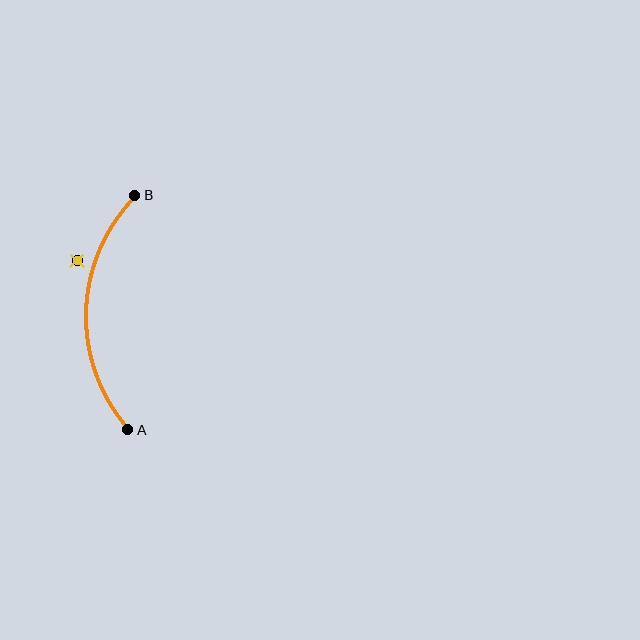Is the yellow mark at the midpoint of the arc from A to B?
No — the yellow mark does not lie on the arc at all. It sits slightly outside the curve.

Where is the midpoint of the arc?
The arc midpoint is the point on the curve farthest from the straight line joining A and B. It sits to the left of that line.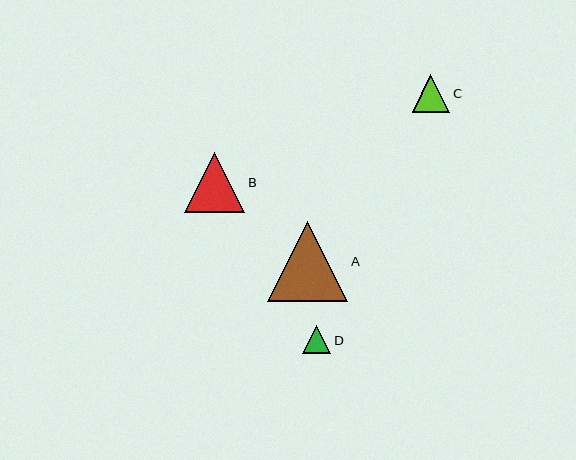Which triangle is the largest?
Triangle A is the largest with a size of approximately 80 pixels.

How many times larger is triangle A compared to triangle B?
Triangle A is approximately 1.3 times the size of triangle B.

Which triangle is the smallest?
Triangle D is the smallest with a size of approximately 28 pixels.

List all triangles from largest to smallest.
From largest to smallest: A, B, C, D.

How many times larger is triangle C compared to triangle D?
Triangle C is approximately 1.3 times the size of triangle D.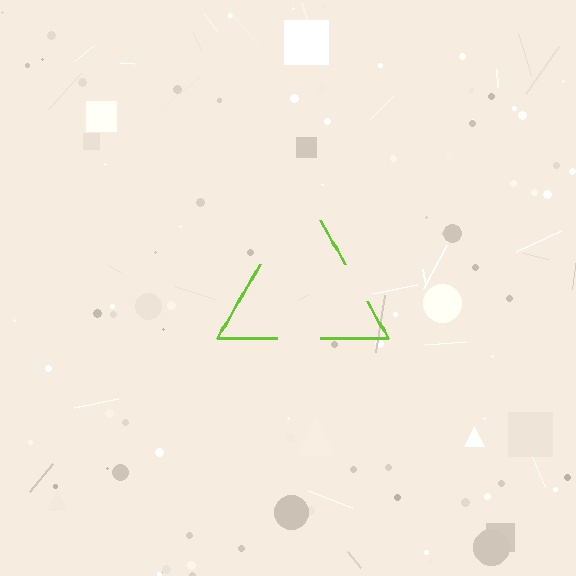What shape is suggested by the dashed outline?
The dashed outline suggests a triangle.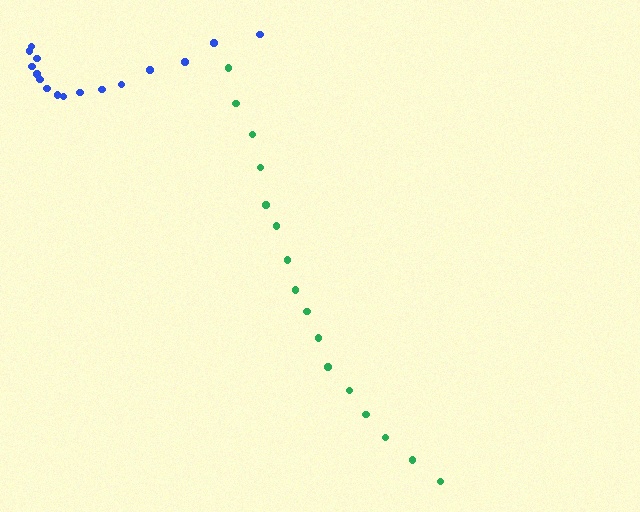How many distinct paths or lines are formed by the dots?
There are 2 distinct paths.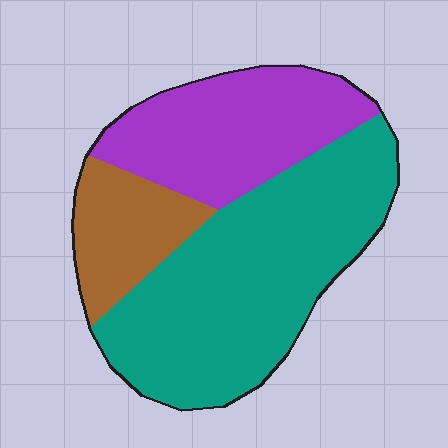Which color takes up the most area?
Teal, at roughly 55%.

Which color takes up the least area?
Brown, at roughly 15%.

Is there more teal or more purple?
Teal.